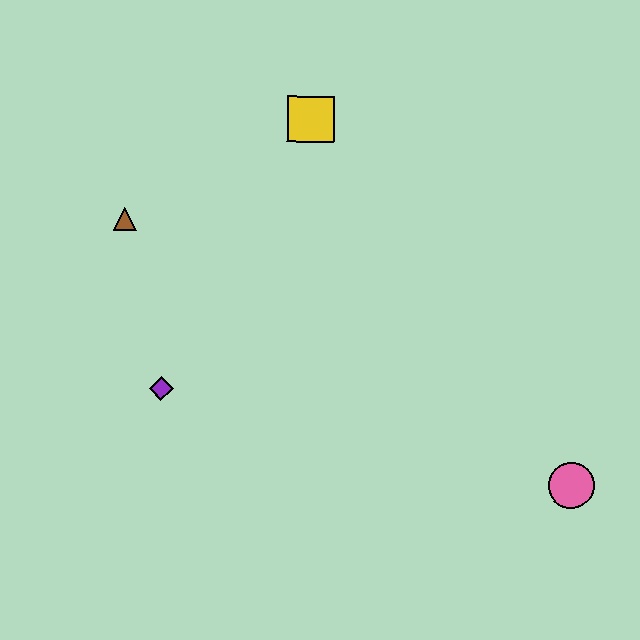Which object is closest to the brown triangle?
The purple diamond is closest to the brown triangle.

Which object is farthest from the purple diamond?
The pink circle is farthest from the purple diamond.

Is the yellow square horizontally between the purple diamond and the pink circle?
Yes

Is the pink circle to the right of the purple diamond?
Yes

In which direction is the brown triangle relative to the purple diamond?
The brown triangle is above the purple diamond.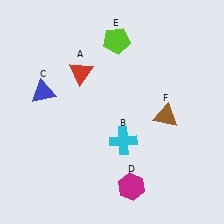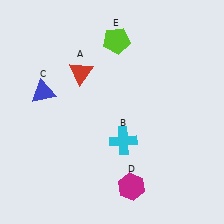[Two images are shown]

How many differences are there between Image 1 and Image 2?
There is 1 difference between the two images.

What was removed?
The brown triangle (F) was removed in Image 2.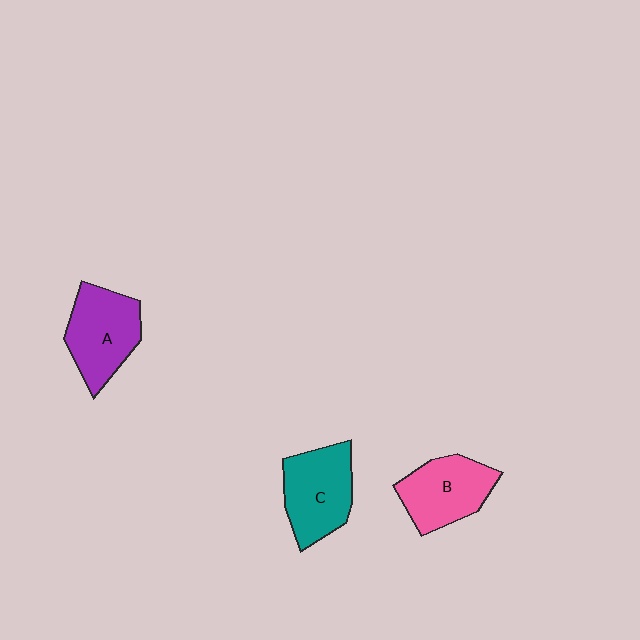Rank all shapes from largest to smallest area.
From largest to smallest: C (teal), A (purple), B (pink).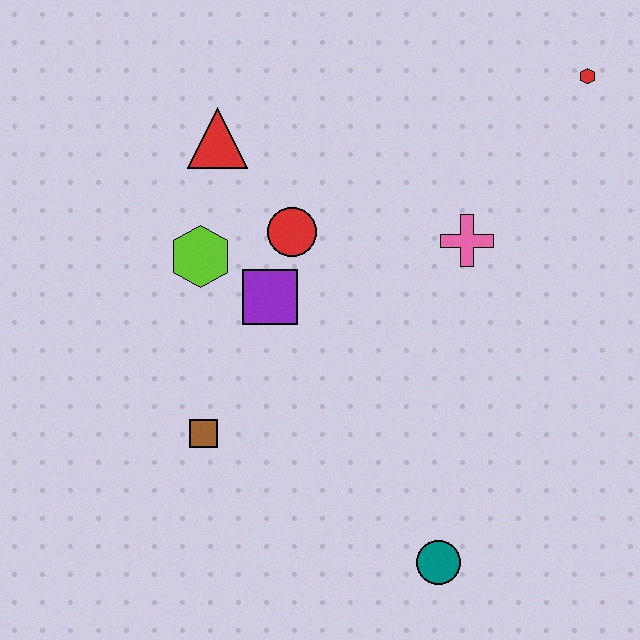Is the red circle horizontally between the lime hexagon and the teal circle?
Yes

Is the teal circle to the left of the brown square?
No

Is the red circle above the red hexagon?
No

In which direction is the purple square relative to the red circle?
The purple square is below the red circle.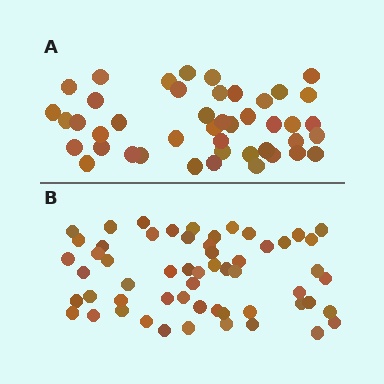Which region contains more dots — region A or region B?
Region B (the bottom region) has more dots.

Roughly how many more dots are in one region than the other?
Region B has approximately 15 more dots than region A.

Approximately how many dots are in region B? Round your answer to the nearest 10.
About 60 dots. (The exact count is 57, which rounds to 60.)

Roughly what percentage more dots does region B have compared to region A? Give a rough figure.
About 30% more.